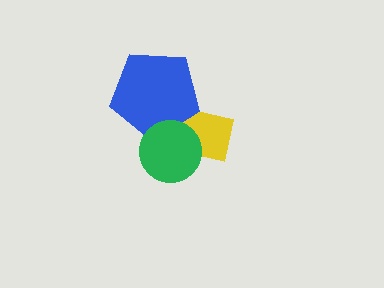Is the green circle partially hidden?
No, no other shape covers it.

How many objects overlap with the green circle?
2 objects overlap with the green circle.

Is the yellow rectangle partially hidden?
Yes, it is partially covered by another shape.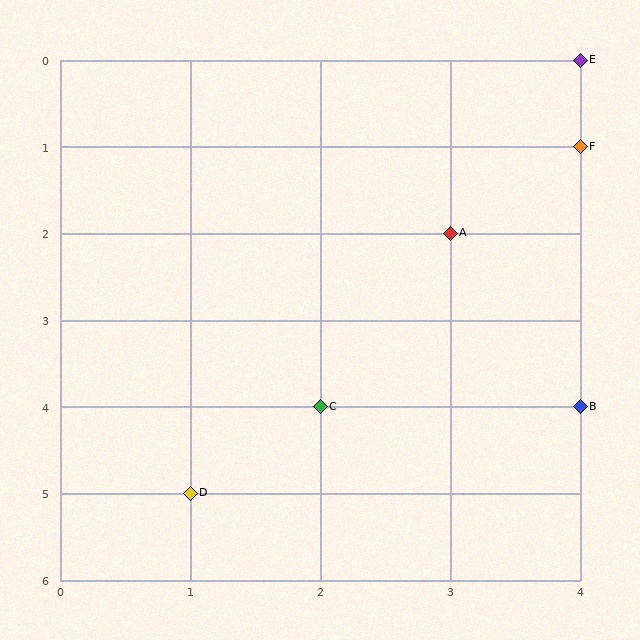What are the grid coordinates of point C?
Point C is at grid coordinates (2, 4).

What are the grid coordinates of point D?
Point D is at grid coordinates (1, 5).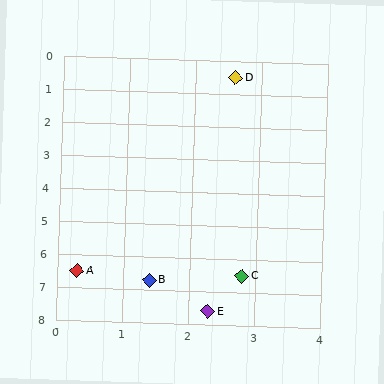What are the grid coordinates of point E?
Point E is at approximately (2.3, 7.6).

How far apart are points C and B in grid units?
Points C and B are about 1.4 grid units apart.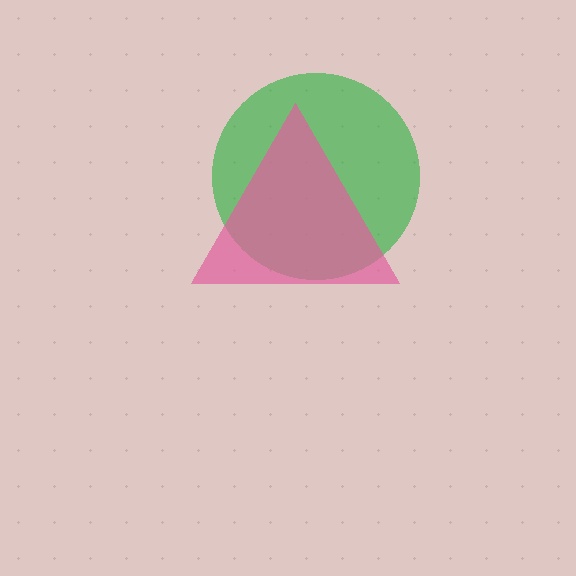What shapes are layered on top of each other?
The layered shapes are: a green circle, a pink triangle.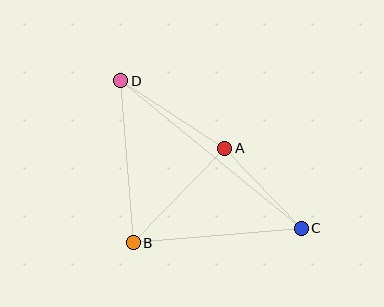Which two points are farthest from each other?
Points C and D are farthest from each other.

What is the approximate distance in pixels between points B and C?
The distance between B and C is approximately 169 pixels.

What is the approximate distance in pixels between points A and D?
The distance between A and D is approximately 124 pixels.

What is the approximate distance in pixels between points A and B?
The distance between A and B is approximately 132 pixels.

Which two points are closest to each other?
Points A and C are closest to each other.